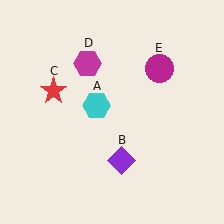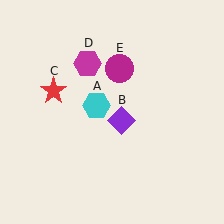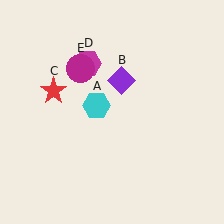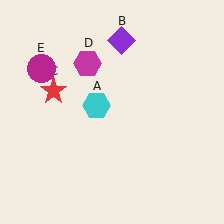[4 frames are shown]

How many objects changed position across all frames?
2 objects changed position: purple diamond (object B), magenta circle (object E).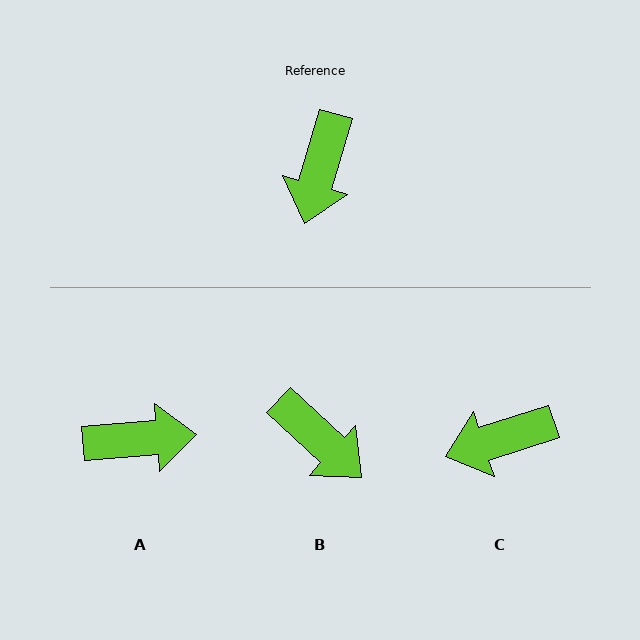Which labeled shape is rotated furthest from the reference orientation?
A, about 111 degrees away.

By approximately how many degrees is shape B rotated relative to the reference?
Approximately 63 degrees counter-clockwise.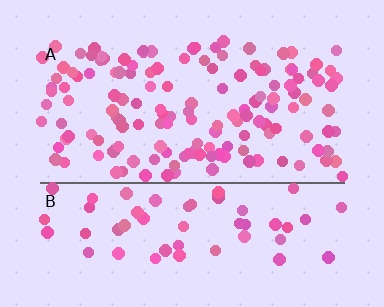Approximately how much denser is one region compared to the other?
Approximately 2.3× — region A over region B.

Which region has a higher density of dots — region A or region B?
A (the top).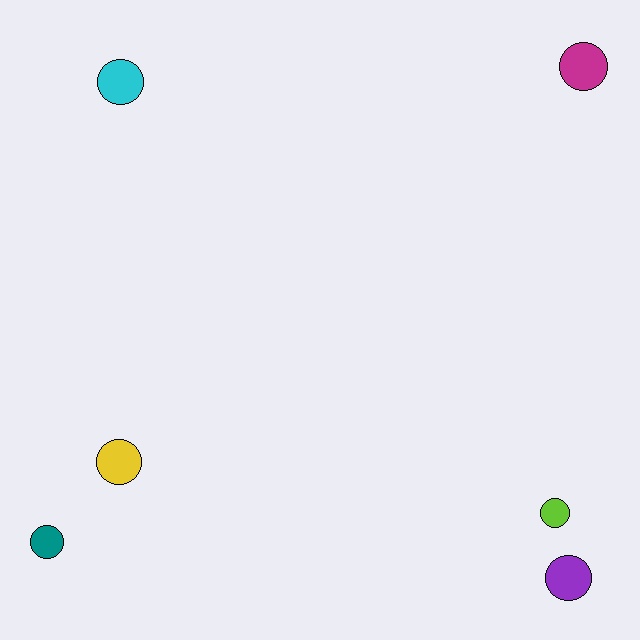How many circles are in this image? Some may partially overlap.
There are 6 circles.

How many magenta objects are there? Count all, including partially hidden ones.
There is 1 magenta object.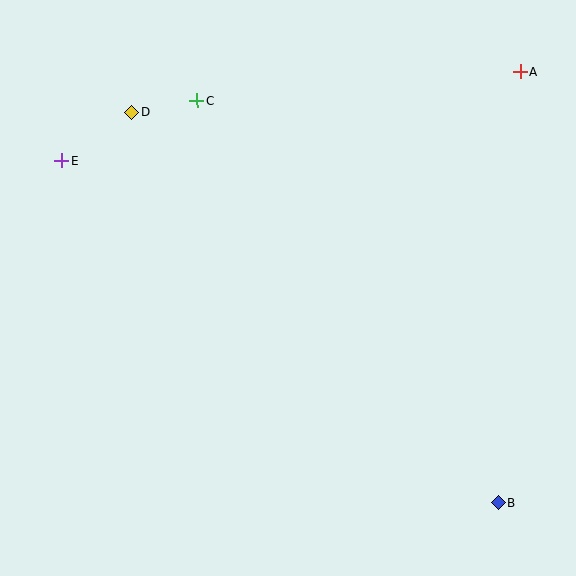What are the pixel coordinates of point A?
Point A is at (520, 72).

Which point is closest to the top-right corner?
Point A is closest to the top-right corner.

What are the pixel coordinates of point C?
Point C is at (197, 101).